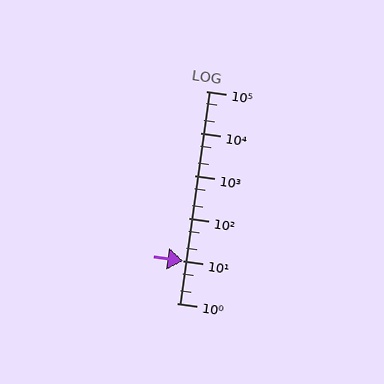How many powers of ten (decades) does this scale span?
The scale spans 5 decades, from 1 to 100000.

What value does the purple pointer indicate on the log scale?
The pointer indicates approximately 9.9.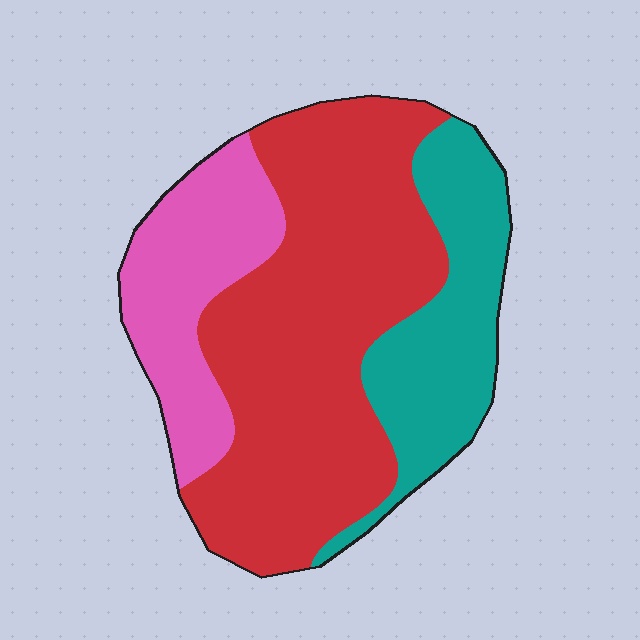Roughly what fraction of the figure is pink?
Pink covers roughly 20% of the figure.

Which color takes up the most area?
Red, at roughly 55%.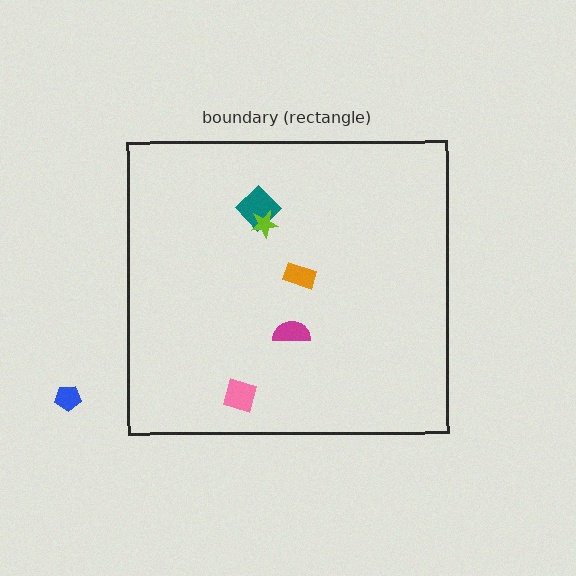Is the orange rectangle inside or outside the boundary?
Inside.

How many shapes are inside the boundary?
5 inside, 1 outside.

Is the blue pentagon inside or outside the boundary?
Outside.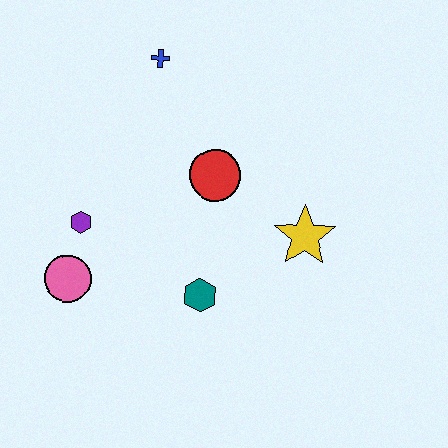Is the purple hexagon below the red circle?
Yes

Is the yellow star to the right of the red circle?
Yes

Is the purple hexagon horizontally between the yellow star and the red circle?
No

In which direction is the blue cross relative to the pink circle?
The blue cross is above the pink circle.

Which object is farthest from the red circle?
The pink circle is farthest from the red circle.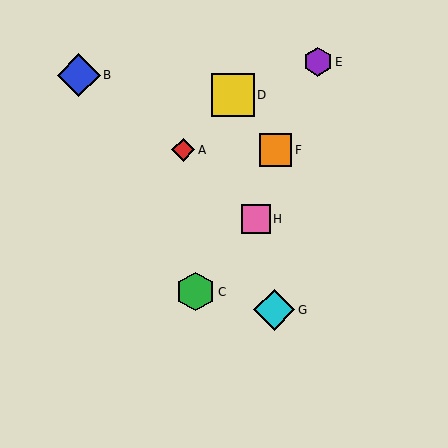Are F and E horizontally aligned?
No, F is at y≈150 and E is at y≈62.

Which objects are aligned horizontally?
Objects A, F are aligned horizontally.